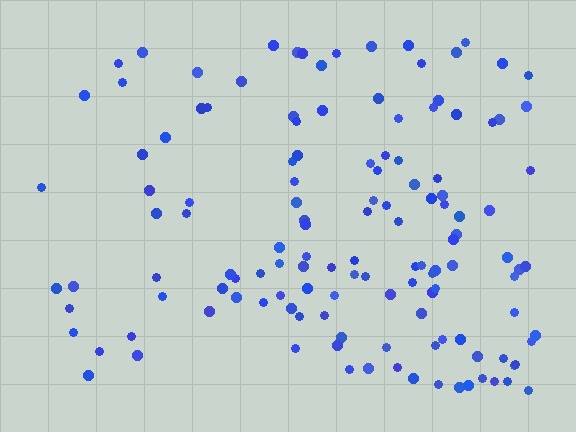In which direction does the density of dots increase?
From left to right, with the right side densest.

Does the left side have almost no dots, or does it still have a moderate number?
Still a moderate number, just noticeably fewer than the right.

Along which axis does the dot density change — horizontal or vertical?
Horizontal.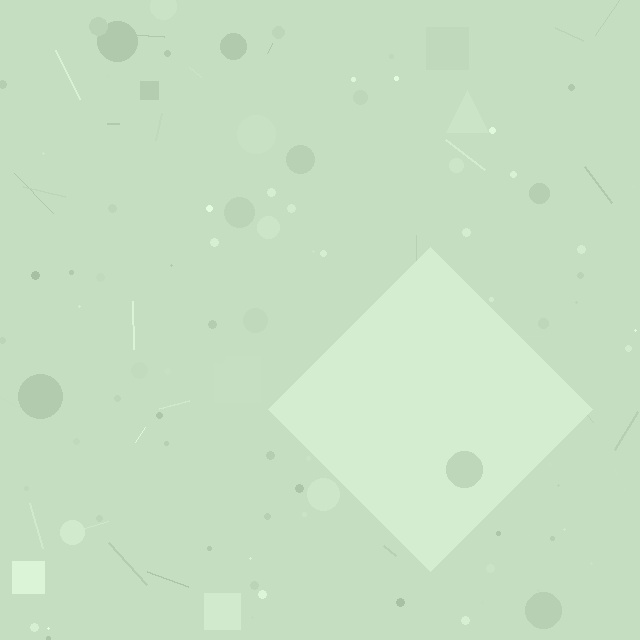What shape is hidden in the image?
A diamond is hidden in the image.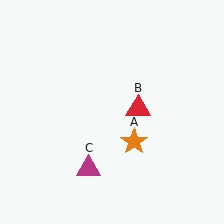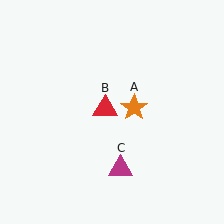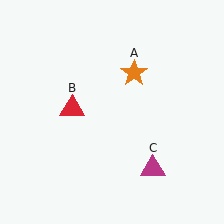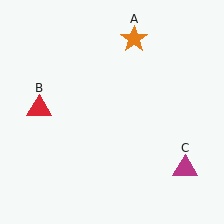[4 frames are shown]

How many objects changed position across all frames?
3 objects changed position: orange star (object A), red triangle (object B), magenta triangle (object C).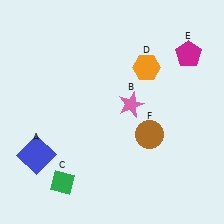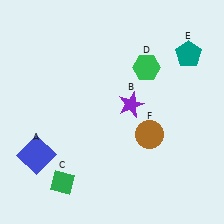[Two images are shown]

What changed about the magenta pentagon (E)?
In Image 1, E is magenta. In Image 2, it changed to teal.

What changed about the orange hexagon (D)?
In Image 1, D is orange. In Image 2, it changed to green.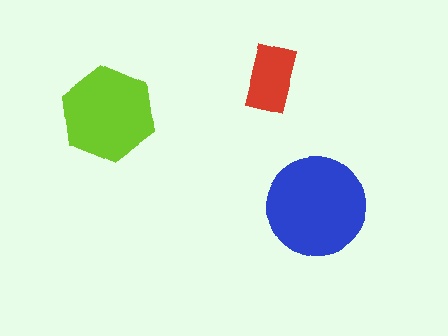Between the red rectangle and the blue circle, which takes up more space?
The blue circle.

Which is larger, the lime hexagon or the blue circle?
The blue circle.